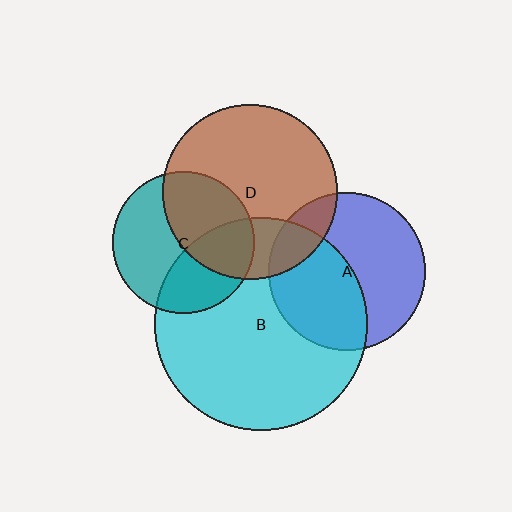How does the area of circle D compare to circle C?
Approximately 1.5 times.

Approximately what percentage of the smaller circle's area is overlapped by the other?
Approximately 15%.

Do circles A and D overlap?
Yes.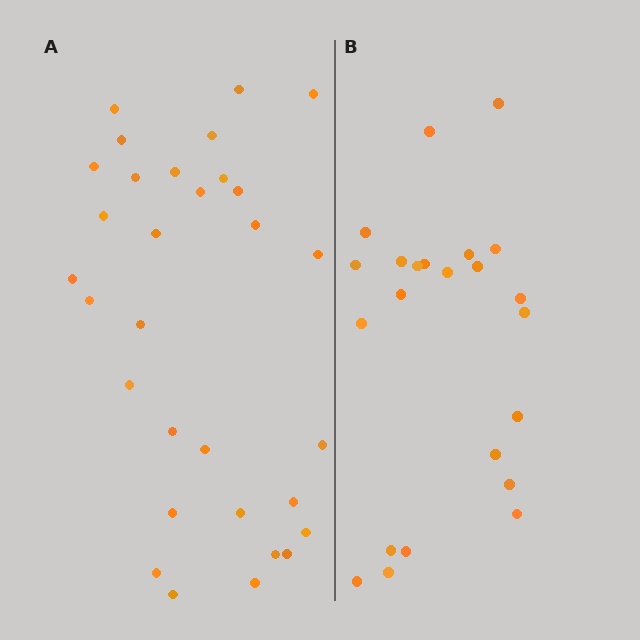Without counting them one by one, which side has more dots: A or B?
Region A (the left region) has more dots.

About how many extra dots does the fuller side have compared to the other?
Region A has roughly 8 or so more dots than region B.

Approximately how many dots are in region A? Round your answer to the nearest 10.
About 30 dots. (The exact count is 31, which rounds to 30.)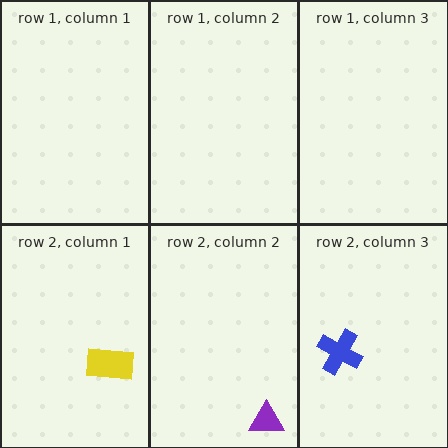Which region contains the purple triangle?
The row 2, column 2 region.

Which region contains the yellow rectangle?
The row 2, column 1 region.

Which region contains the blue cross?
The row 2, column 3 region.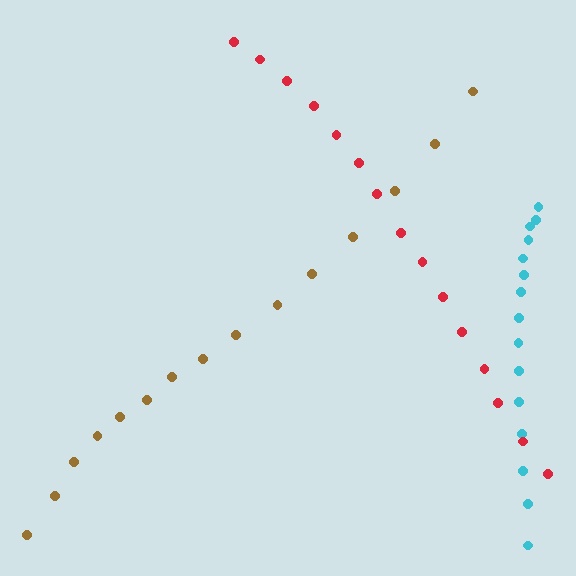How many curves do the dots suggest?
There are 3 distinct paths.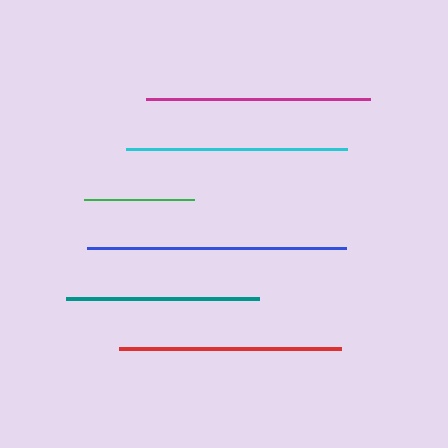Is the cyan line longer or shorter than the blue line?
The blue line is longer than the cyan line.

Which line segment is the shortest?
The green line is the shortest at approximately 110 pixels.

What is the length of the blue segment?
The blue segment is approximately 259 pixels long.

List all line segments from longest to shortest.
From longest to shortest: blue, magenta, red, cyan, teal, green.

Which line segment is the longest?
The blue line is the longest at approximately 259 pixels.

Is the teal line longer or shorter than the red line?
The red line is longer than the teal line.